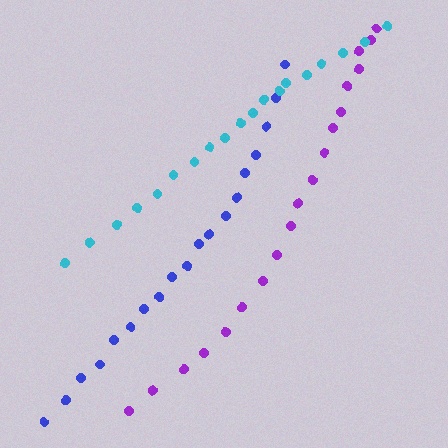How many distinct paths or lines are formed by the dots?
There are 3 distinct paths.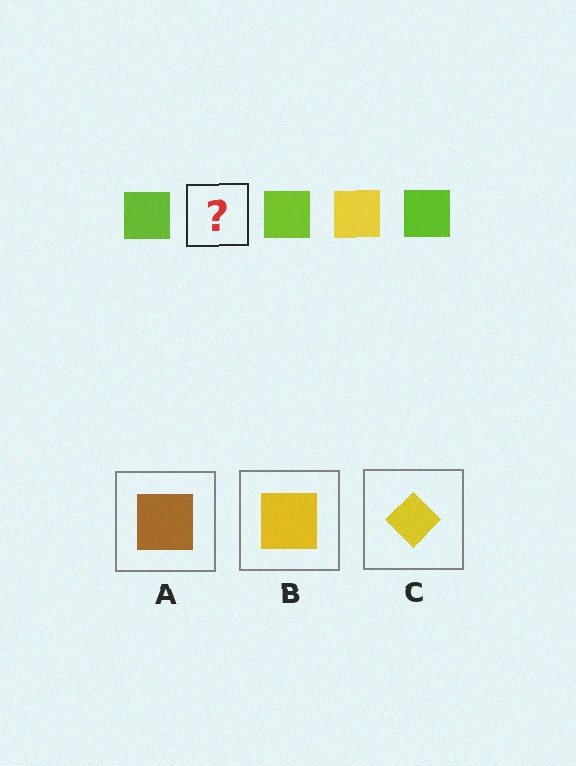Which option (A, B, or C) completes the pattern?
B.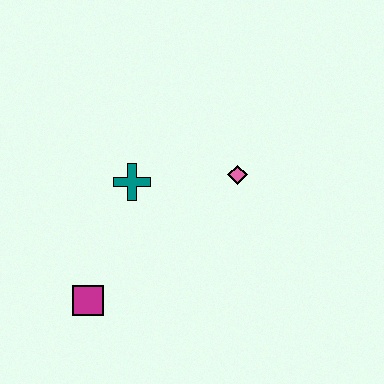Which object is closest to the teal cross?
The pink diamond is closest to the teal cross.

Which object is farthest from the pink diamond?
The magenta square is farthest from the pink diamond.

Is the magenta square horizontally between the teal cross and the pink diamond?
No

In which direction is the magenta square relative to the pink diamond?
The magenta square is to the left of the pink diamond.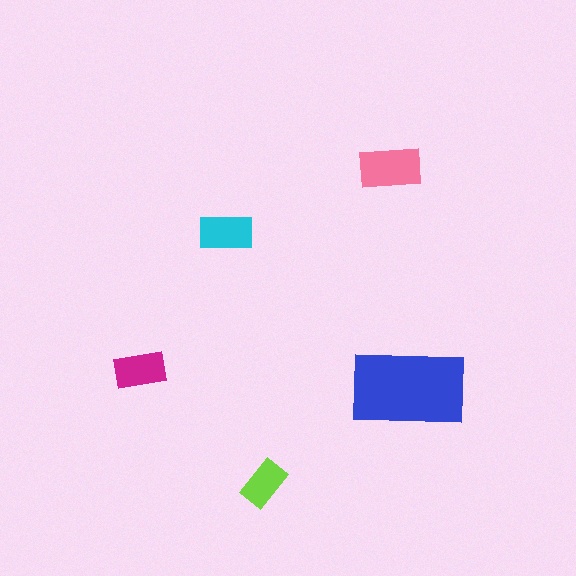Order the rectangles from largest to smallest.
the blue one, the pink one, the cyan one, the magenta one, the lime one.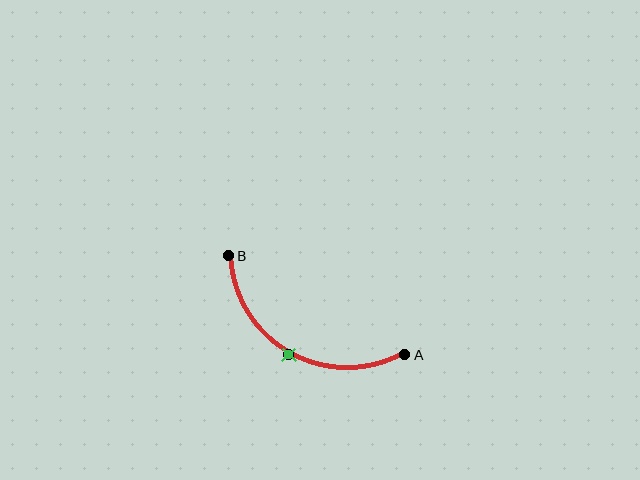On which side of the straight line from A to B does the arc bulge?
The arc bulges below the straight line connecting A and B.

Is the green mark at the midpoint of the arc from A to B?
Yes. The green mark lies on the arc at equal arc-length from both A and B — it is the arc midpoint.